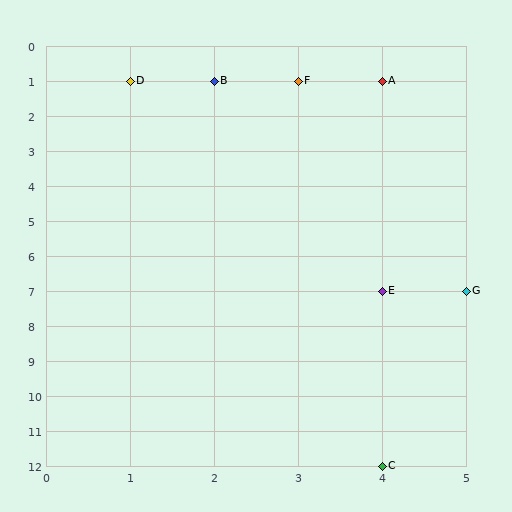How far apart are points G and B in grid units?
Points G and B are 3 columns and 6 rows apart (about 6.7 grid units diagonally).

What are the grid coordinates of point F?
Point F is at grid coordinates (3, 1).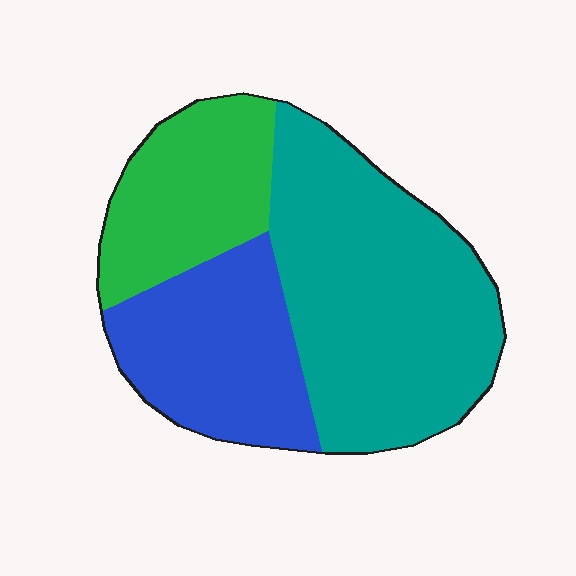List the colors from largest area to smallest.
From largest to smallest: teal, blue, green.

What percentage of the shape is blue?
Blue covers about 25% of the shape.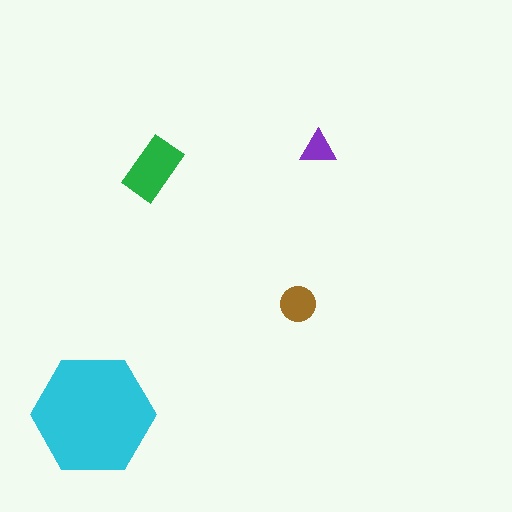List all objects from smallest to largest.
The purple triangle, the brown circle, the green rectangle, the cyan hexagon.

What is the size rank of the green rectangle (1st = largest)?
2nd.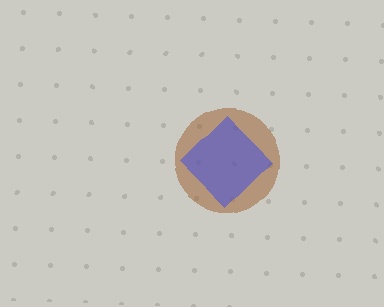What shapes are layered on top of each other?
The layered shapes are: a brown circle, a blue diamond.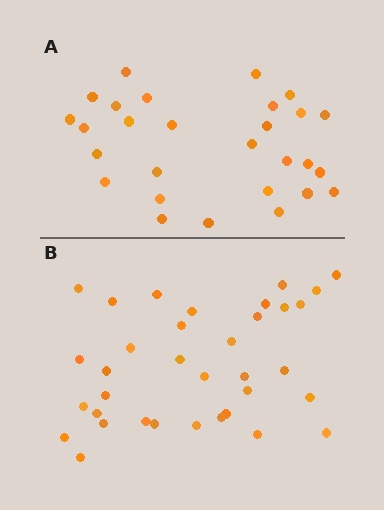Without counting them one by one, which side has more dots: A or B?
Region B (the bottom region) has more dots.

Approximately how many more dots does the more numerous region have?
Region B has roughly 8 or so more dots than region A.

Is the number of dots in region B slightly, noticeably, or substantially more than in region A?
Region B has noticeably more, but not dramatically so. The ratio is roughly 1.2 to 1.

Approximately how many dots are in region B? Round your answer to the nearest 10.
About 40 dots. (The exact count is 35, which rounds to 40.)